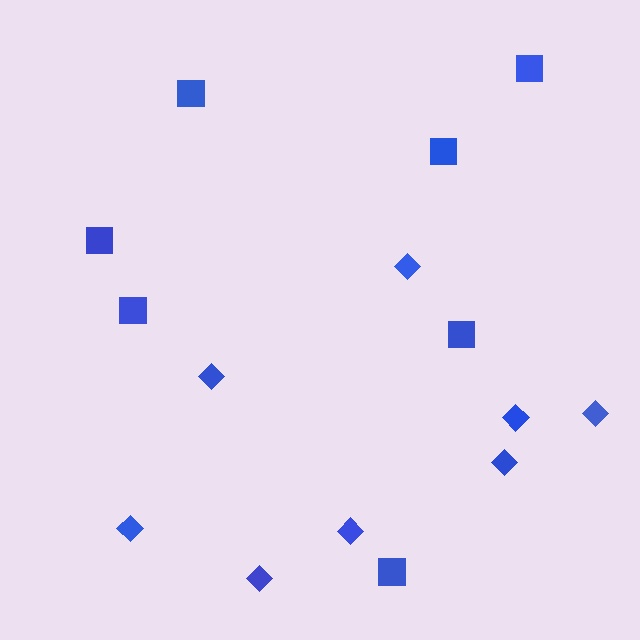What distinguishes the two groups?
There are 2 groups: one group of squares (7) and one group of diamonds (8).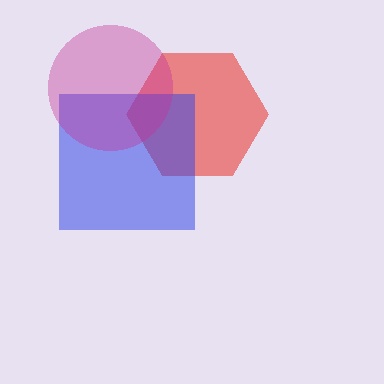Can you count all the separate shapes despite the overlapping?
Yes, there are 3 separate shapes.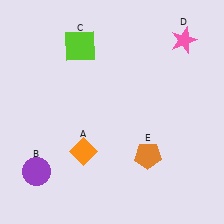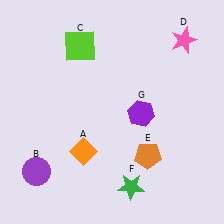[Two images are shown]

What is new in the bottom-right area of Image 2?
A purple hexagon (G) was added in the bottom-right area of Image 2.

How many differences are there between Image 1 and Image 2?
There are 2 differences between the two images.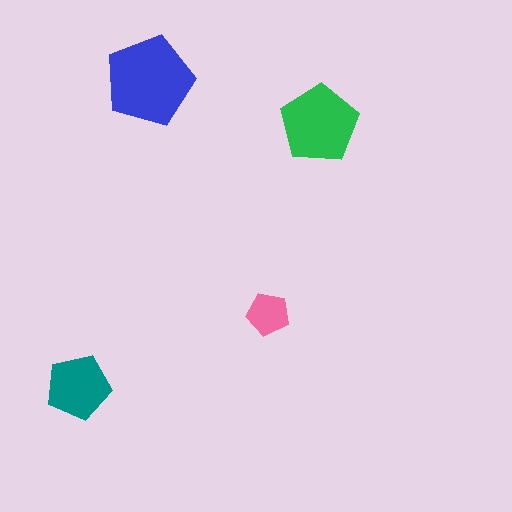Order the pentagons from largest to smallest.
the blue one, the green one, the teal one, the pink one.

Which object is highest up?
The blue pentagon is topmost.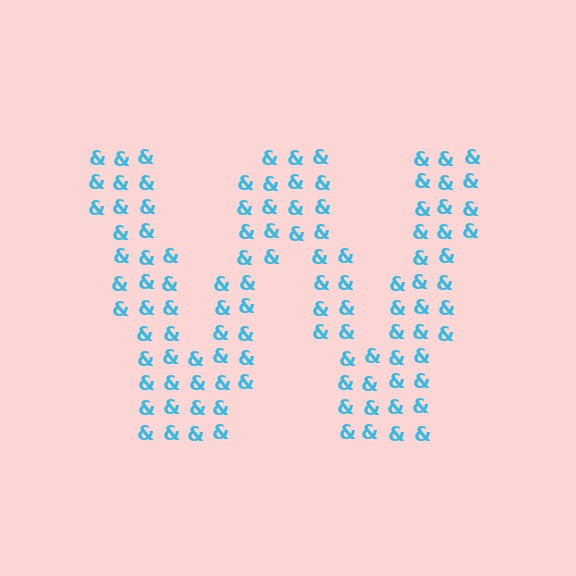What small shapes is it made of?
It is made of small ampersands.